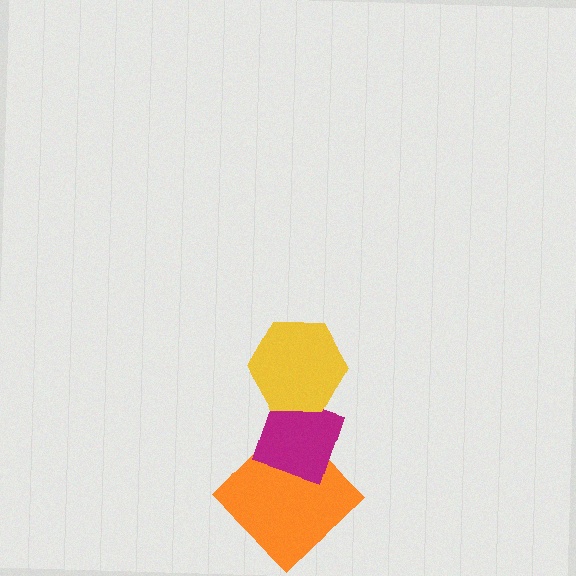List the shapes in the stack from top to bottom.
From top to bottom: the yellow hexagon, the magenta diamond, the orange diamond.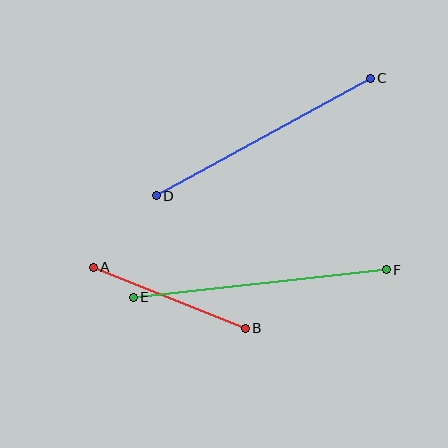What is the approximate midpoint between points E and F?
The midpoint is at approximately (260, 283) pixels.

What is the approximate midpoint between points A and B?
The midpoint is at approximately (169, 298) pixels.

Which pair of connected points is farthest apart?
Points E and F are farthest apart.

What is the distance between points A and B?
The distance is approximately 164 pixels.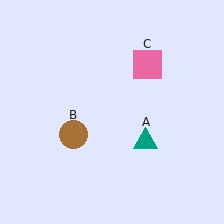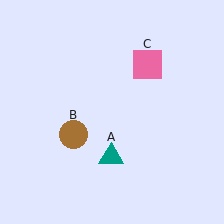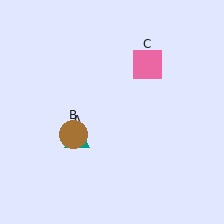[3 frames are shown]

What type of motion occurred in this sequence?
The teal triangle (object A) rotated clockwise around the center of the scene.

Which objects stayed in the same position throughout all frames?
Brown circle (object B) and pink square (object C) remained stationary.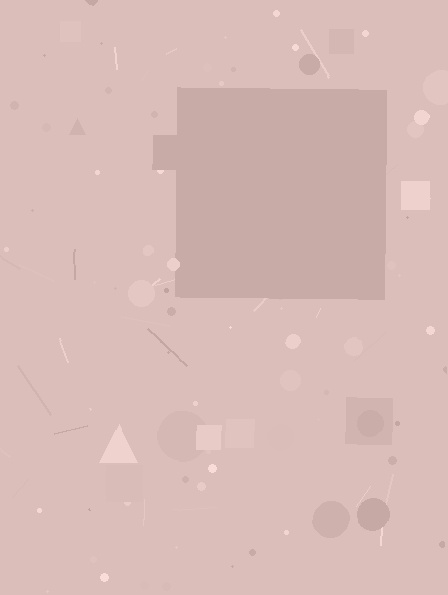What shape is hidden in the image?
A square is hidden in the image.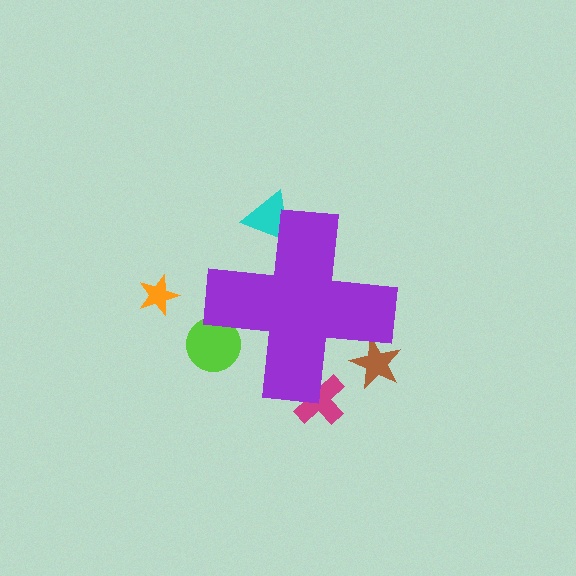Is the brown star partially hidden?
Yes, the brown star is partially hidden behind the purple cross.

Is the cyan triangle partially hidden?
Yes, the cyan triangle is partially hidden behind the purple cross.